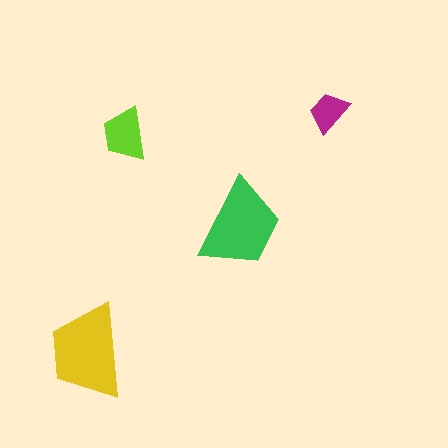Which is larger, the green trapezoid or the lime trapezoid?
The green one.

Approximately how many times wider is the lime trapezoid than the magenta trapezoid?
About 1.5 times wider.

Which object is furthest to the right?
The magenta trapezoid is rightmost.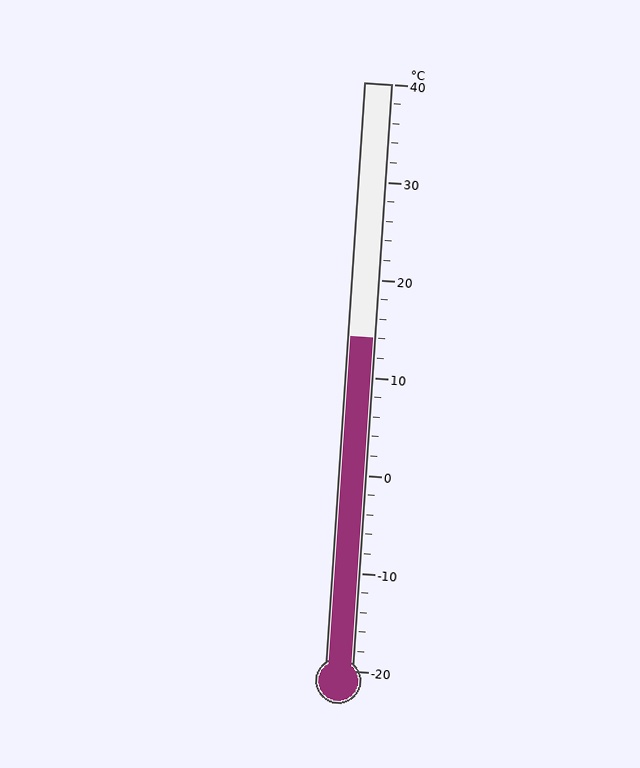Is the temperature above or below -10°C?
The temperature is above -10°C.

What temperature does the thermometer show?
The thermometer shows approximately 14°C.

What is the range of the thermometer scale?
The thermometer scale ranges from -20°C to 40°C.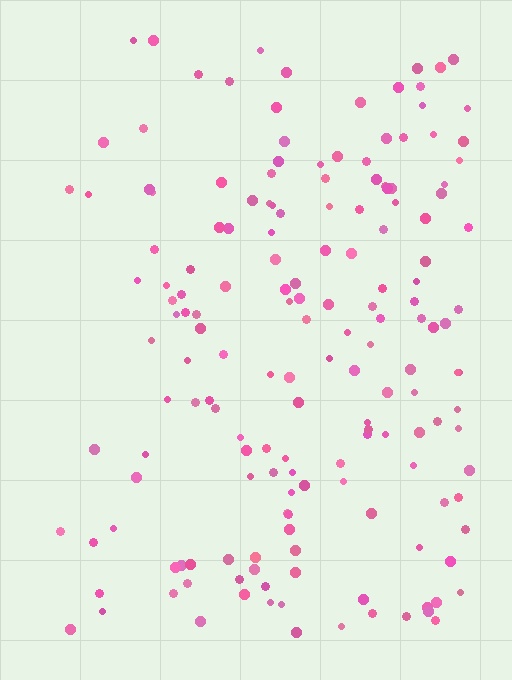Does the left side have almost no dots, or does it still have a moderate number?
Still a moderate number, just noticeably fewer than the right.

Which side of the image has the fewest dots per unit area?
The left.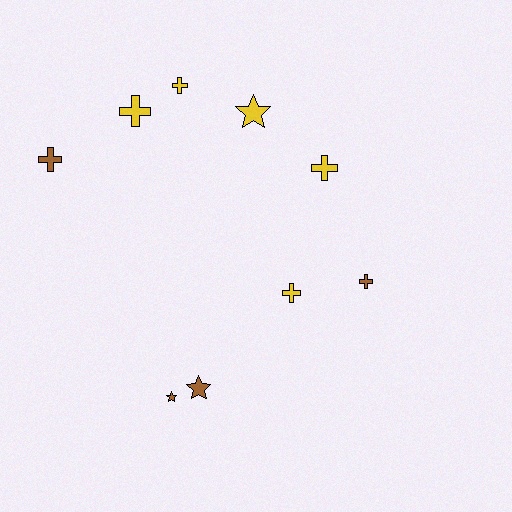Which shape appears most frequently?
Cross, with 6 objects.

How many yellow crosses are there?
There are 4 yellow crosses.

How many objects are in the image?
There are 9 objects.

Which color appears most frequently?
Yellow, with 5 objects.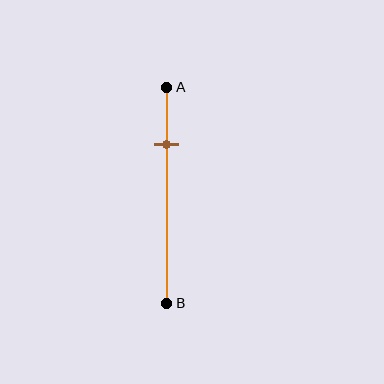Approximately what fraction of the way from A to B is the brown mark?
The brown mark is approximately 25% of the way from A to B.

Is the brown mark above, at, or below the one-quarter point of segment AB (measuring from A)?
The brown mark is approximately at the one-quarter point of segment AB.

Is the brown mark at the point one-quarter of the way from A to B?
Yes, the mark is approximately at the one-quarter point.